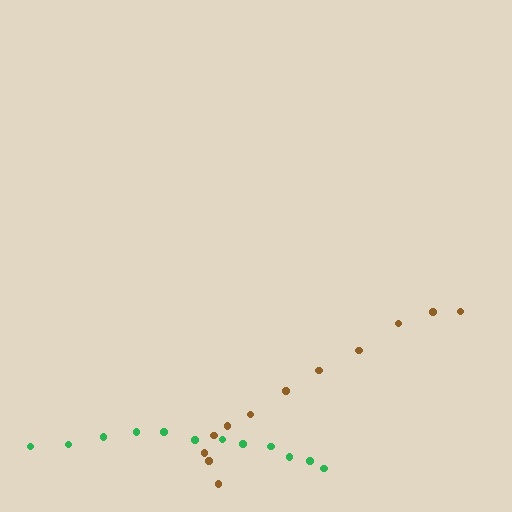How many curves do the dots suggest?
There are 2 distinct paths.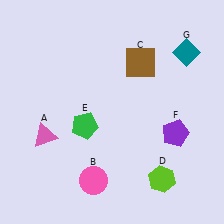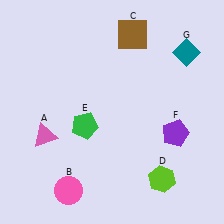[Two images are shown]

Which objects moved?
The objects that moved are: the pink circle (B), the brown square (C).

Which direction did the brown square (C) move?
The brown square (C) moved up.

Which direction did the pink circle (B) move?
The pink circle (B) moved left.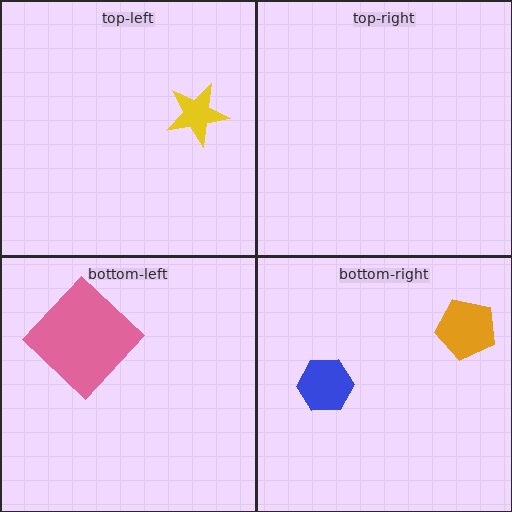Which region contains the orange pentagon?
The bottom-right region.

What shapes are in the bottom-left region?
The pink diamond.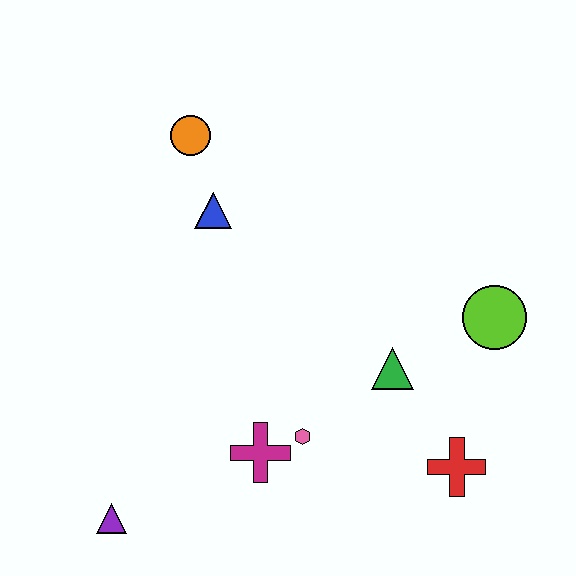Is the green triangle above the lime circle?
No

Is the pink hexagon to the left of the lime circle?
Yes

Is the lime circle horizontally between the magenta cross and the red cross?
No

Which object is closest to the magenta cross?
The pink hexagon is closest to the magenta cross.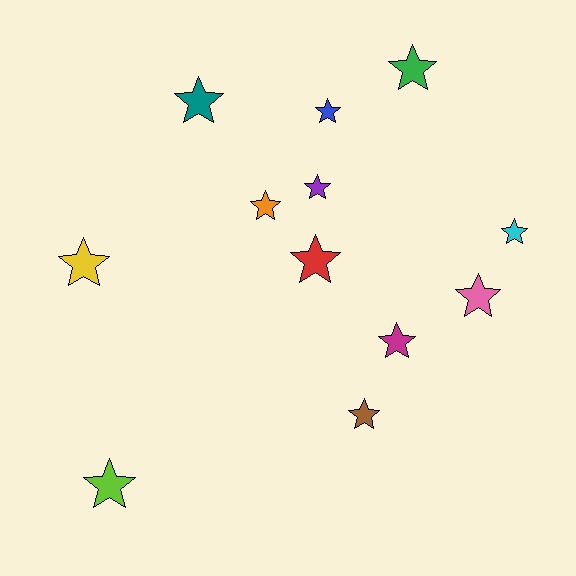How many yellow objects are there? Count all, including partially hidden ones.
There is 1 yellow object.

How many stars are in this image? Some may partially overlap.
There are 12 stars.